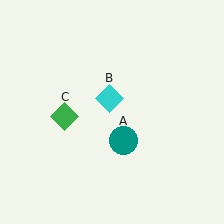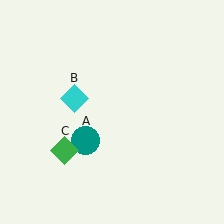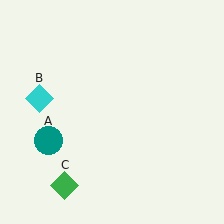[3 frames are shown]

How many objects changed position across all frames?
3 objects changed position: teal circle (object A), cyan diamond (object B), green diamond (object C).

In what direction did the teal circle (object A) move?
The teal circle (object A) moved left.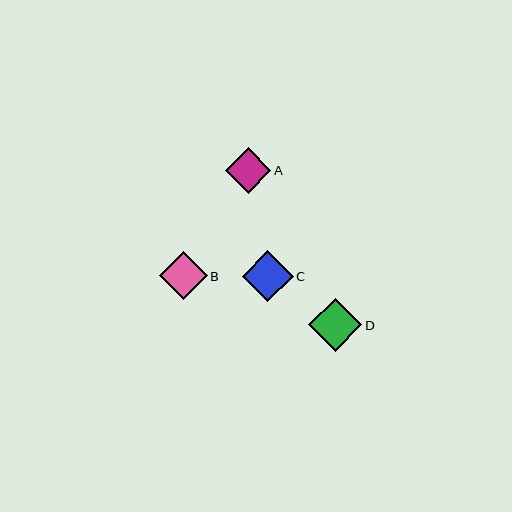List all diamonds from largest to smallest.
From largest to smallest: D, C, B, A.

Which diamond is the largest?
Diamond D is the largest with a size of approximately 53 pixels.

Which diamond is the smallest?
Diamond A is the smallest with a size of approximately 45 pixels.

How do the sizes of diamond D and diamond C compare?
Diamond D and diamond C are approximately the same size.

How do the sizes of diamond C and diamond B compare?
Diamond C and diamond B are approximately the same size.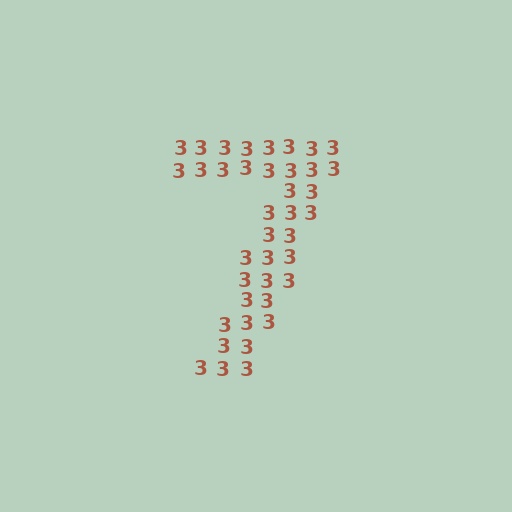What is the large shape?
The large shape is the digit 7.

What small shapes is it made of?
It is made of small digit 3's.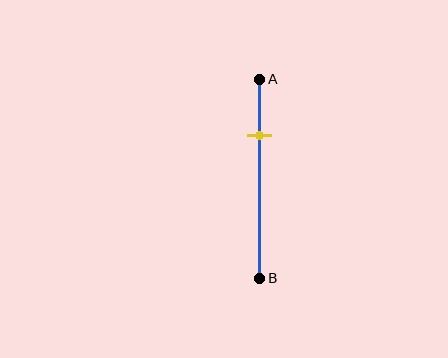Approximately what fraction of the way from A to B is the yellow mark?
The yellow mark is approximately 30% of the way from A to B.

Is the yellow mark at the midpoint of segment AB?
No, the mark is at about 30% from A, not at the 50% midpoint.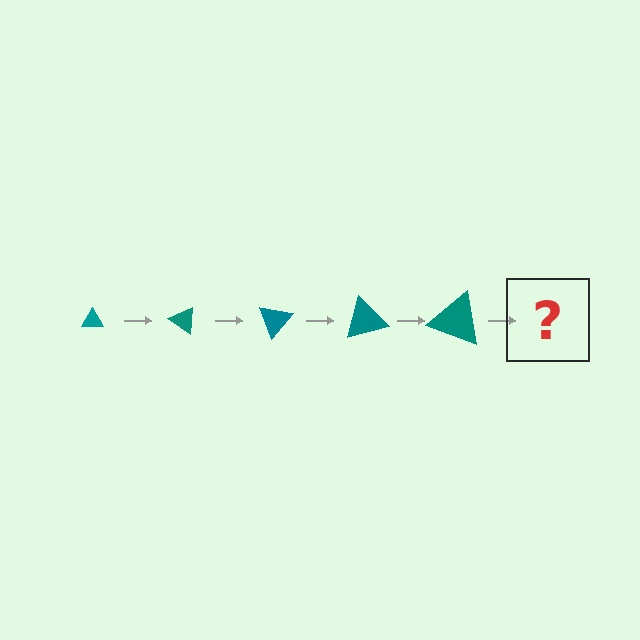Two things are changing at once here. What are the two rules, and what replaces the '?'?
The two rules are that the triangle grows larger each step and it rotates 35 degrees each step. The '?' should be a triangle, larger than the previous one and rotated 175 degrees from the start.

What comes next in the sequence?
The next element should be a triangle, larger than the previous one and rotated 175 degrees from the start.